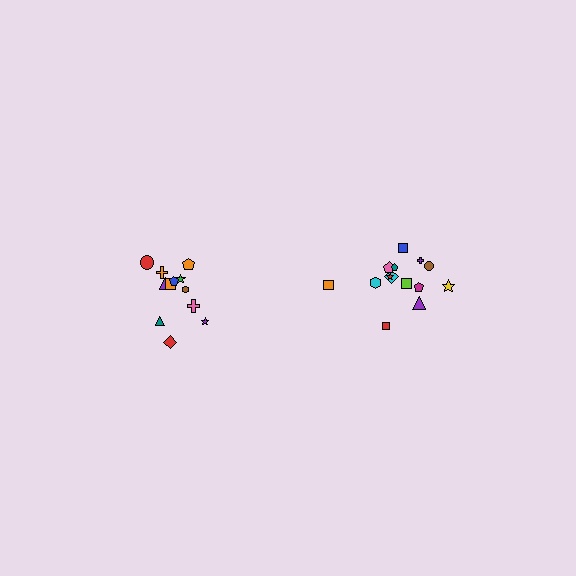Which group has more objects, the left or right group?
The right group.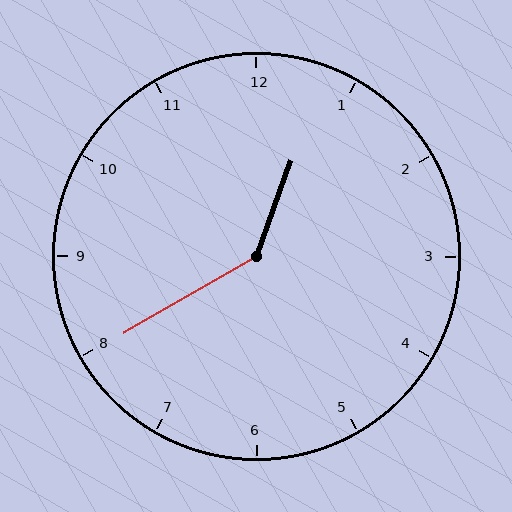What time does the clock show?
12:40.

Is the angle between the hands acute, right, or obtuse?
It is obtuse.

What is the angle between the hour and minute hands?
Approximately 140 degrees.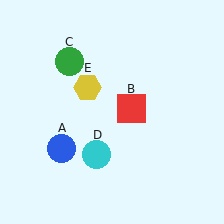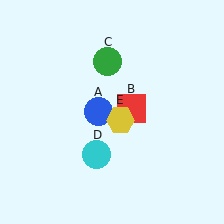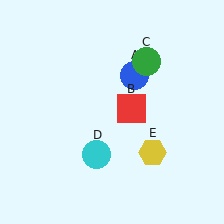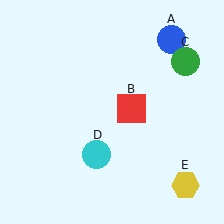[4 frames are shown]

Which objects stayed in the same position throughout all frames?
Red square (object B) and cyan circle (object D) remained stationary.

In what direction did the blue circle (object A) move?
The blue circle (object A) moved up and to the right.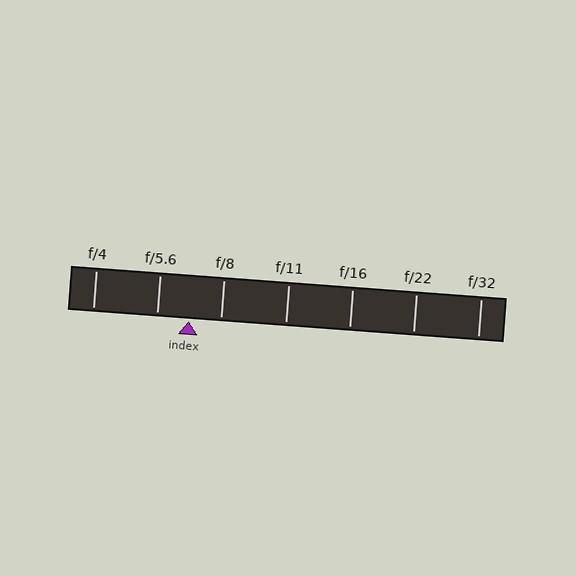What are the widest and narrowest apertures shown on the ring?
The widest aperture shown is f/4 and the narrowest is f/32.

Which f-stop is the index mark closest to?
The index mark is closest to f/5.6.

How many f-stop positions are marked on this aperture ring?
There are 7 f-stop positions marked.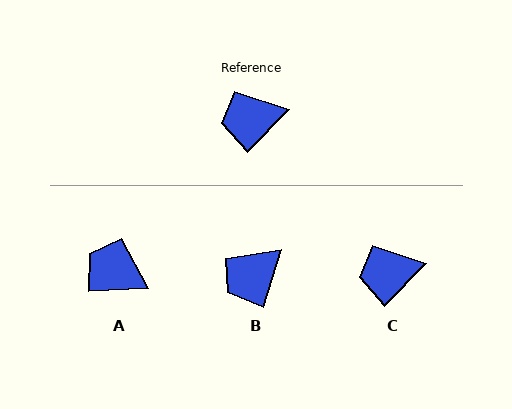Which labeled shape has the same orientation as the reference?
C.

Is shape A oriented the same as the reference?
No, it is off by about 43 degrees.